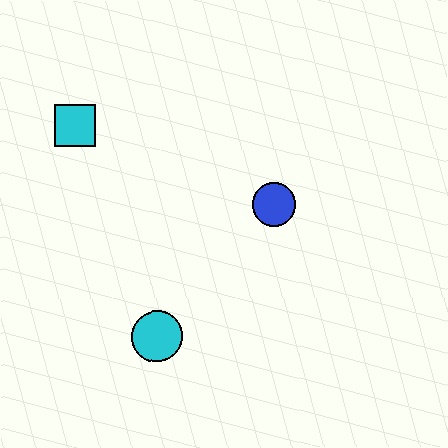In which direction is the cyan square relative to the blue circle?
The cyan square is to the left of the blue circle.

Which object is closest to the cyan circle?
The blue circle is closest to the cyan circle.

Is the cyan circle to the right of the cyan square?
Yes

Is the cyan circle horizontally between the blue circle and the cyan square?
Yes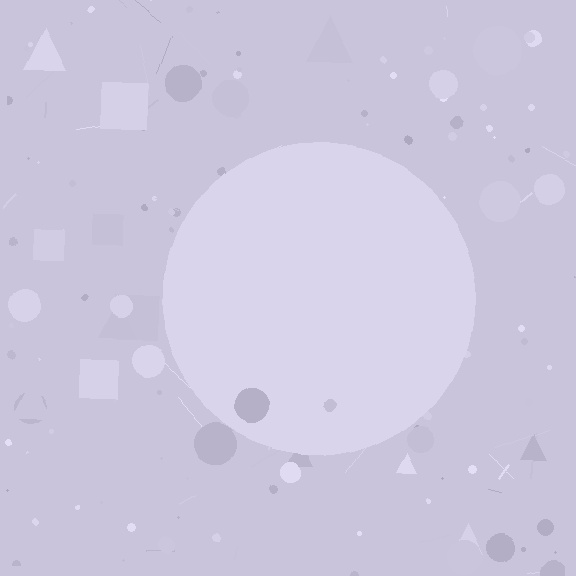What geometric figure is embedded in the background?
A circle is embedded in the background.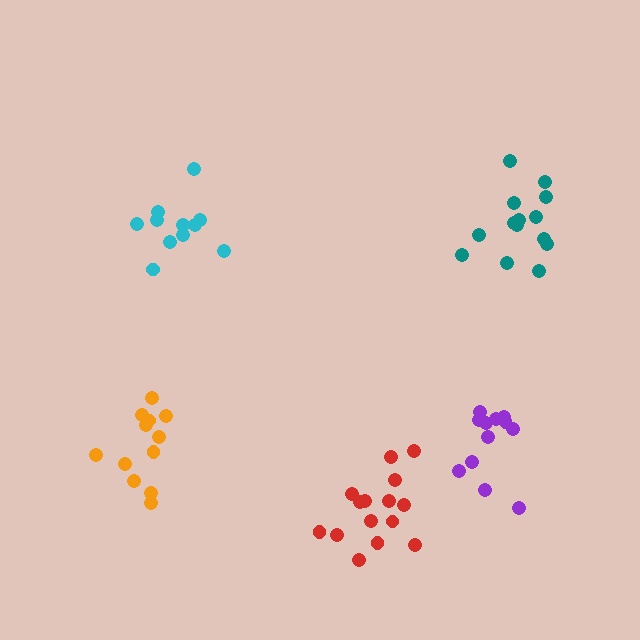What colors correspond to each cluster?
The clusters are colored: purple, cyan, orange, teal, red.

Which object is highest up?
The cyan cluster is topmost.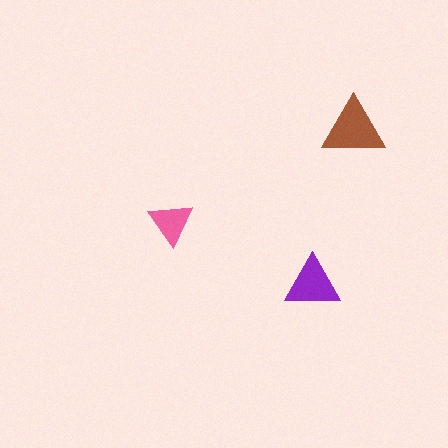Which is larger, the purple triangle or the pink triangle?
The purple one.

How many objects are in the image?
There are 3 objects in the image.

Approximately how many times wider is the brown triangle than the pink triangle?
About 1.5 times wider.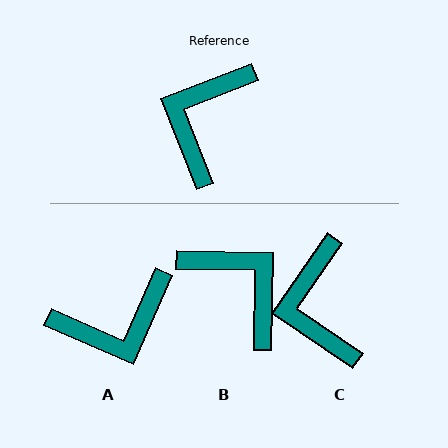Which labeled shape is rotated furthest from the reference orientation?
A, about 135 degrees away.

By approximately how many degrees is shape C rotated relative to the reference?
Approximately 34 degrees counter-clockwise.